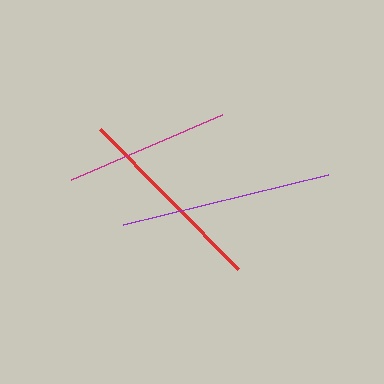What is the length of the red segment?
The red segment is approximately 197 pixels long.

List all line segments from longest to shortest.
From longest to shortest: purple, red, magenta.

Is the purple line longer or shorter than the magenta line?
The purple line is longer than the magenta line.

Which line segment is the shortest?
The magenta line is the shortest at approximately 164 pixels.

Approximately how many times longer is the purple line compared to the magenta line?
The purple line is approximately 1.3 times the length of the magenta line.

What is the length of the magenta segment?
The magenta segment is approximately 164 pixels long.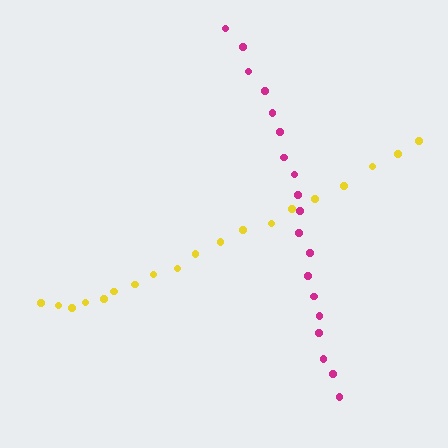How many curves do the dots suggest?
There are 2 distinct paths.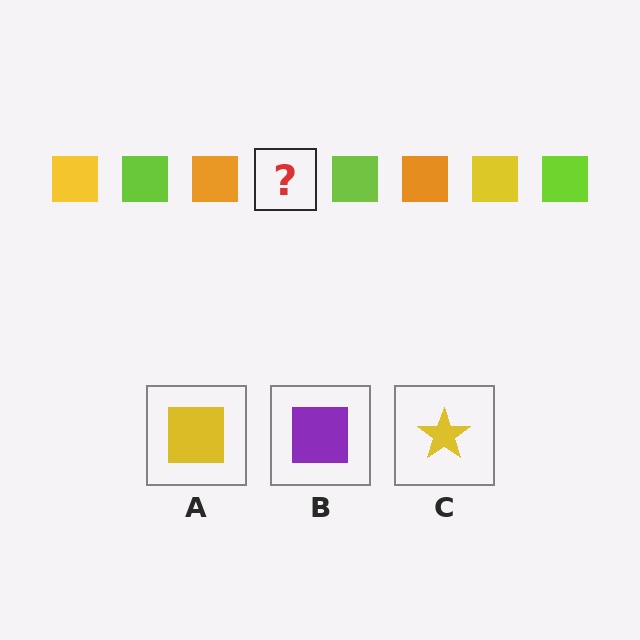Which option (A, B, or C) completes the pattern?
A.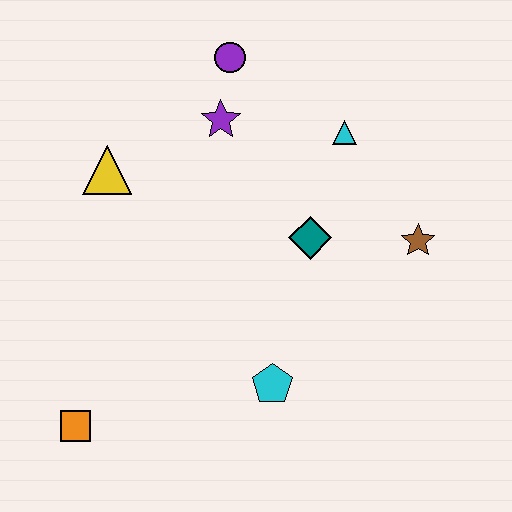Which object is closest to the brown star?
The teal diamond is closest to the brown star.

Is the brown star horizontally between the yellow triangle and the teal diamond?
No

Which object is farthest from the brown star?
The orange square is farthest from the brown star.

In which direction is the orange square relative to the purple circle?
The orange square is below the purple circle.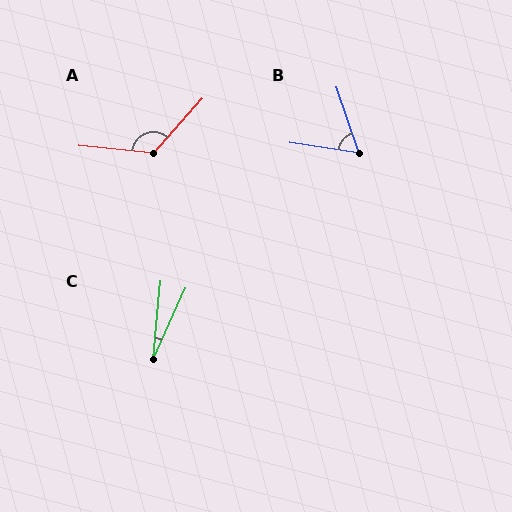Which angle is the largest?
A, at approximately 126 degrees.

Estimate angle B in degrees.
Approximately 63 degrees.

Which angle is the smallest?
C, at approximately 19 degrees.